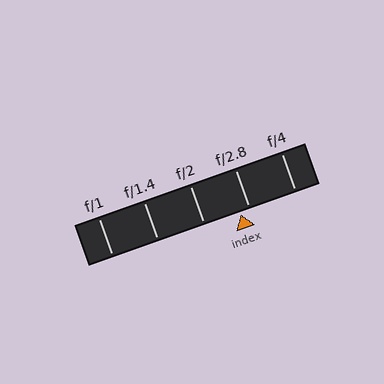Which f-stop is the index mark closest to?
The index mark is closest to f/2.8.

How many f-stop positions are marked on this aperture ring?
There are 5 f-stop positions marked.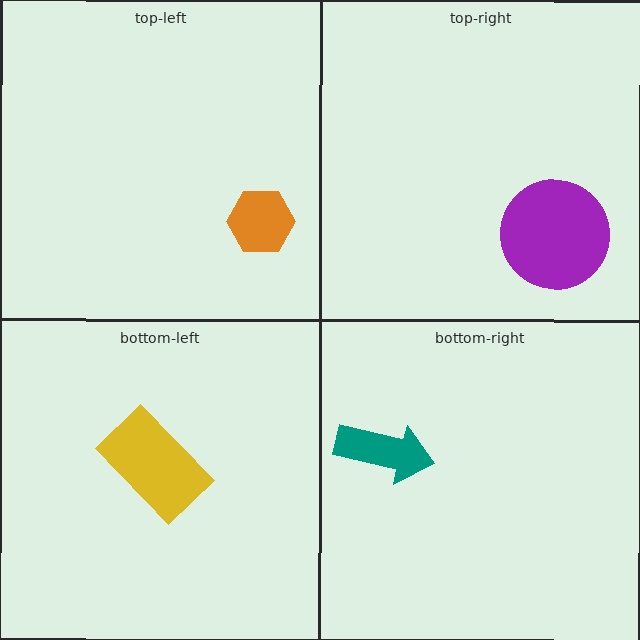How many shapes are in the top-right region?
1.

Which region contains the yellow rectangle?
The bottom-left region.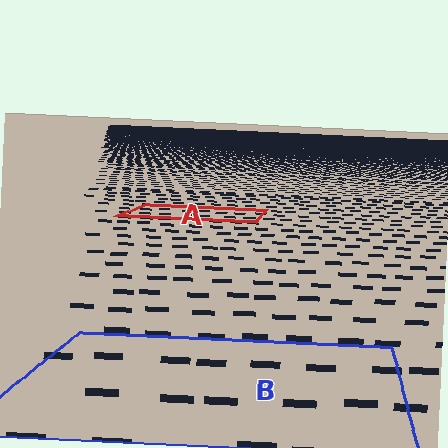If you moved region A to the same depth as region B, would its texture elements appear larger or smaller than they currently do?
They would appear larger. At a closer depth, the same texture elements are projected at a bigger on-screen size.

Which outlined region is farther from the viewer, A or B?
Region A is farther from the viewer — the texture elements inside it appear smaller and more densely packed.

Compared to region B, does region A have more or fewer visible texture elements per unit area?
Region A has more texture elements per unit area — they are packed more densely because it is farther away.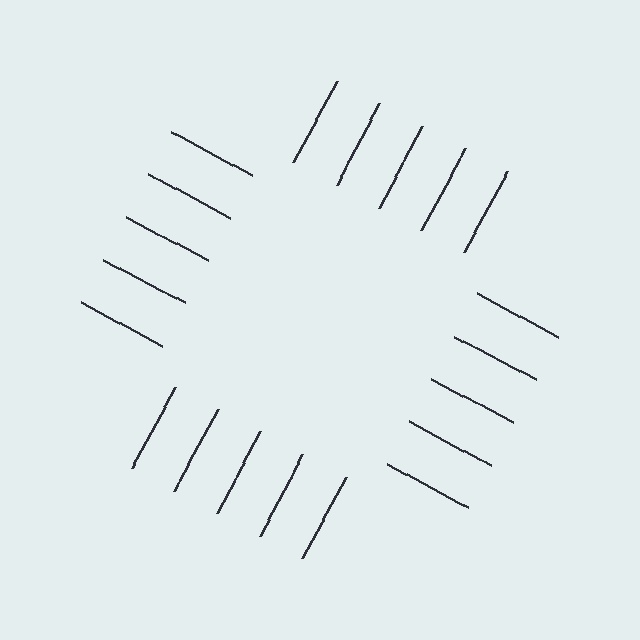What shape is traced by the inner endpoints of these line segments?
An illusory square — the line segments terminate on its edges but no continuous stroke is drawn.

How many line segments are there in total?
20 — 5 along each of the 4 edges.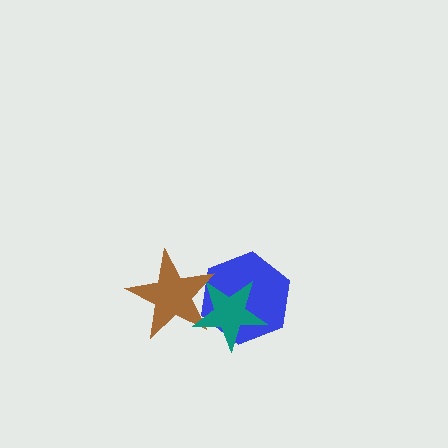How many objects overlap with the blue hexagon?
2 objects overlap with the blue hexagon.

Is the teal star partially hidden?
No, no other shape covers it.